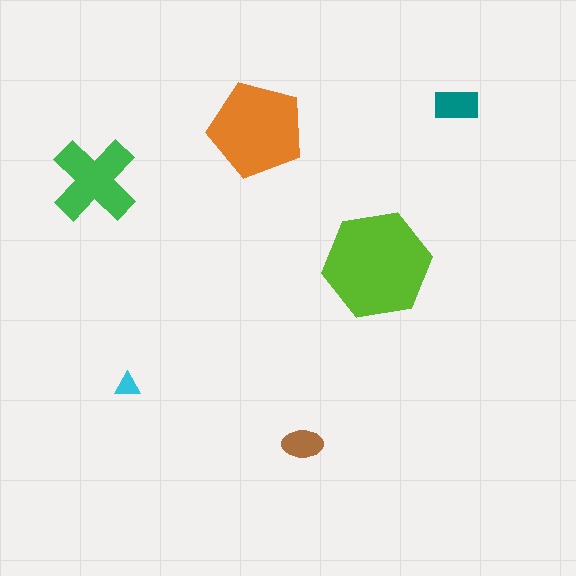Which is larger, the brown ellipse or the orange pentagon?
The orange pentagon.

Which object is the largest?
The lime hexagon.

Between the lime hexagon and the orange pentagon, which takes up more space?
The lime hexagon.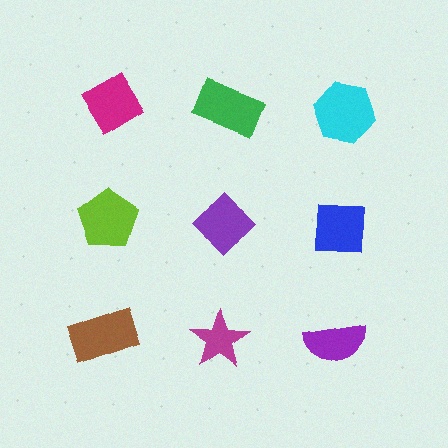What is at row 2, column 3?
A blue square.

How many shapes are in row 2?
3 shapes.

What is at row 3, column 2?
A magenta star.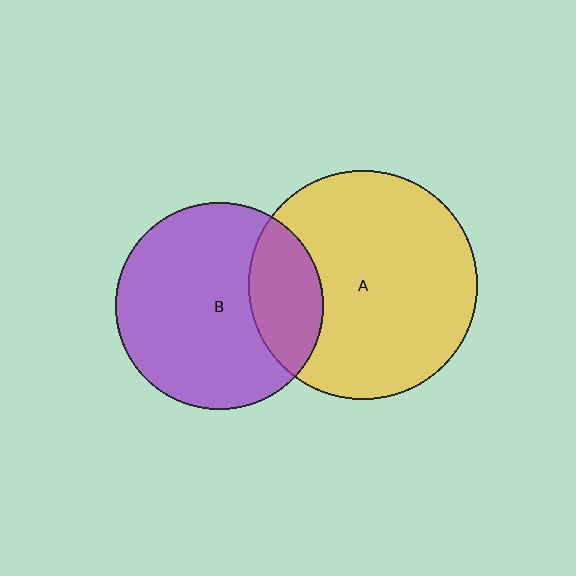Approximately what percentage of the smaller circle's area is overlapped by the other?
Approximately 25%.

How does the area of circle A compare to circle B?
Approximately 1.2 times.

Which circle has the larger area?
Circle A (yellow).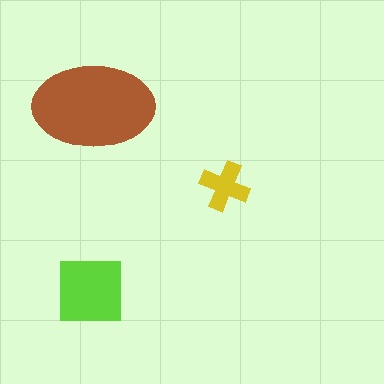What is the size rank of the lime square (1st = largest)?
2nd.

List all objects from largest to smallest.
The brown ellipse, the lime square, the yellow cross.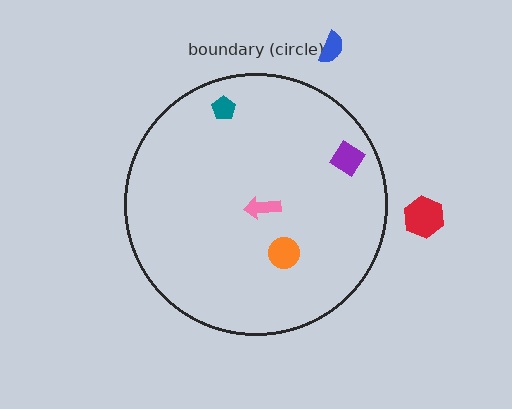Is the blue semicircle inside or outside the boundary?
Outside.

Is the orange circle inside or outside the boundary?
Inside.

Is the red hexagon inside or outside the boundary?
Outside.